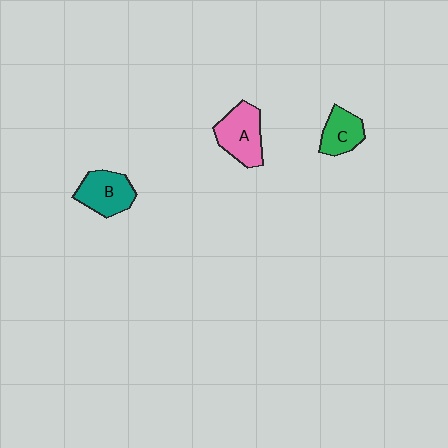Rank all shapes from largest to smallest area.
From largest to smallest: A (pink), B (teal), C (green).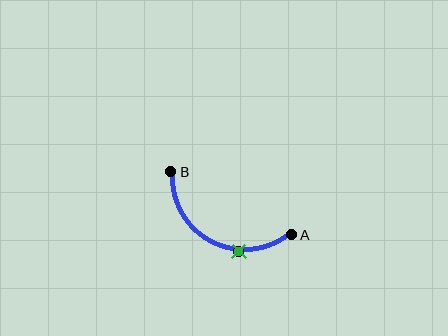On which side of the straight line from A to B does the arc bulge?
The arc bulges below the straight line connecting A and B.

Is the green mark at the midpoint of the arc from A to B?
No. The green mark lies on the arc but is closer to endpoint A. The arc midpoint would be at the point on the curve equidistant along the arc from both A and B.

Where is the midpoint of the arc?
The arc midpoint is the point on the curve farthest from the straight line joining A and B. It sits below that line.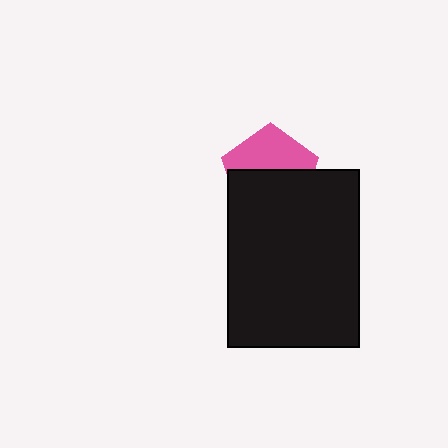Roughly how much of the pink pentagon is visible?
About half of it is visible (roughly 45%).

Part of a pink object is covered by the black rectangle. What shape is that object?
It is a pentagon.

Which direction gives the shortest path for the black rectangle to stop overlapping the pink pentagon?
Moving down gives the shortest separation.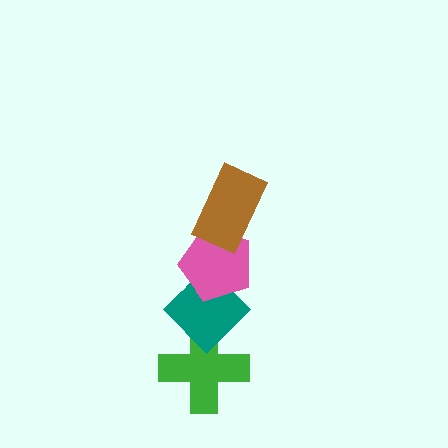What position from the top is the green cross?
The green cross is 4th from the top.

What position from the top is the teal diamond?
The teal diamond is 3rd from the top.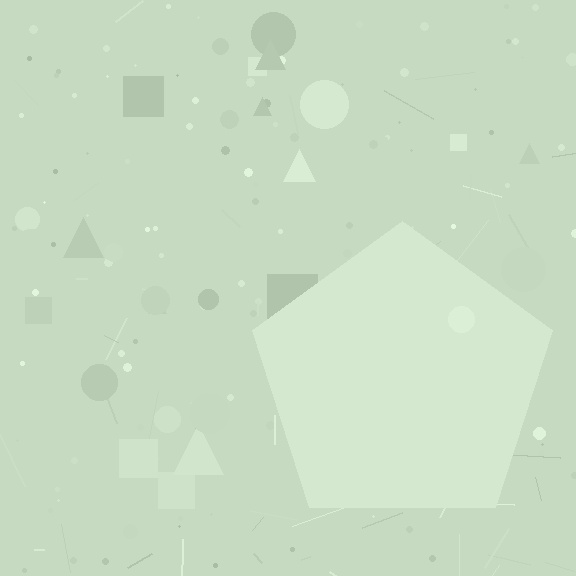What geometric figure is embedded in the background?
A pentagon is embedded in the background.